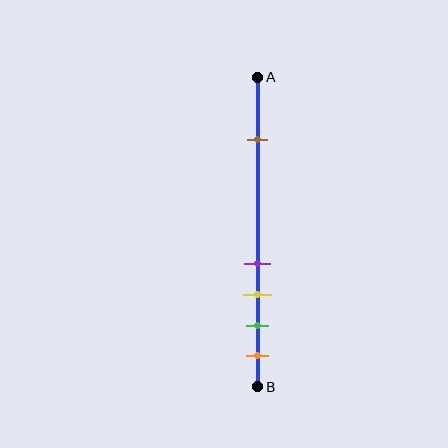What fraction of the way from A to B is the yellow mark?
The yellow mark is approximately 70% (0.7) of the way from A to B.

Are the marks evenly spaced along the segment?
No, the marks are not evenly spaced.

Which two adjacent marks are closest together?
The purple and yellow marks are the closest adjacent pair.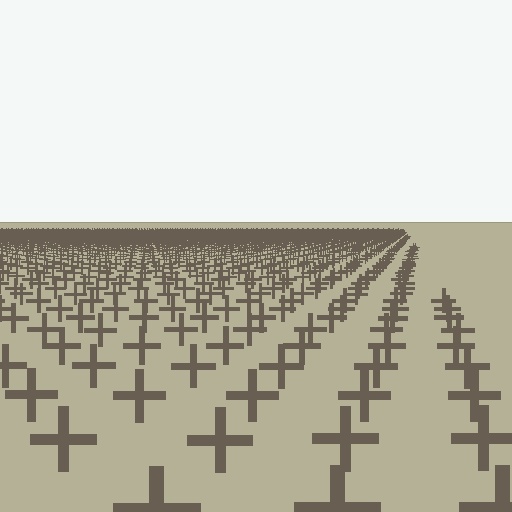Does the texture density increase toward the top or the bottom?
Density increases toward the top.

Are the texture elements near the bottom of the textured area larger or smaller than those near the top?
Larger. Near the bottom, elements are closer to the viewer and appear at a bigger on-screen size.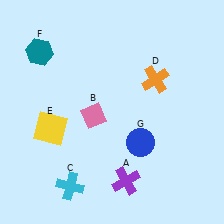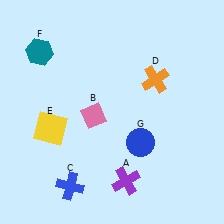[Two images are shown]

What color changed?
The cross (C) changed from cyan in Image 1 to blue in Image 2.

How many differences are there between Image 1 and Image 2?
There is 1 difference between the two images.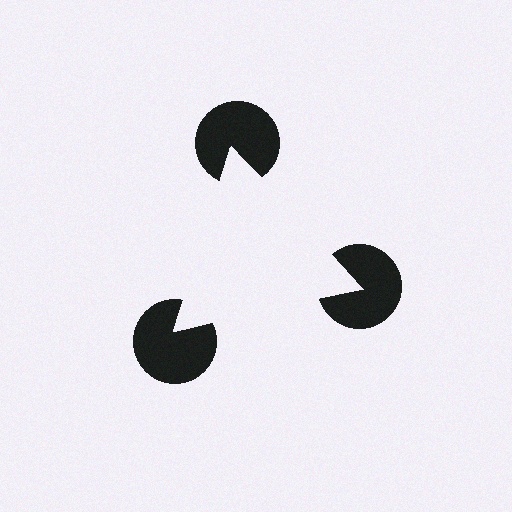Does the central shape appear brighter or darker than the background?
It typically appears slightly brighter than the background, even though no actual brightness change is drawn.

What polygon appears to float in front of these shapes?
An illusory triangle — its edges are inferred from the aligned wedge cuts in the pac-man discs, not physically drawn.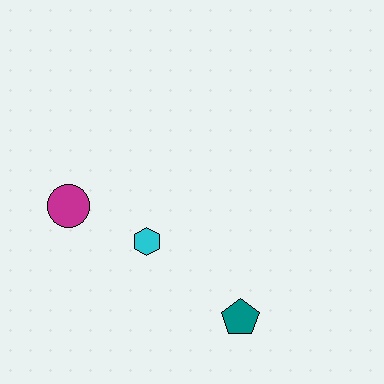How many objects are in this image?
There are 3 objects.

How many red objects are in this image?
There are no red objects.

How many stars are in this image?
There are no stars.